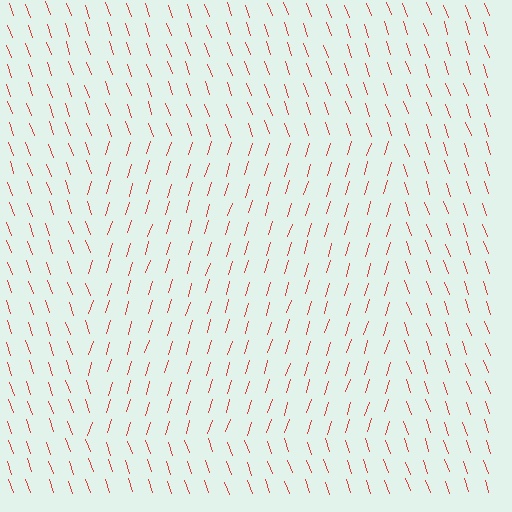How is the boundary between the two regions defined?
The boundary is defined purely by a change in line orientation (approximately 37 degrees difference). All lines are the same color and thickness.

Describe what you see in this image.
The image is filled with small red line segments. A rectangle region in the image has lines oriented differently from the surrounding lines, creating a visible texture boundary.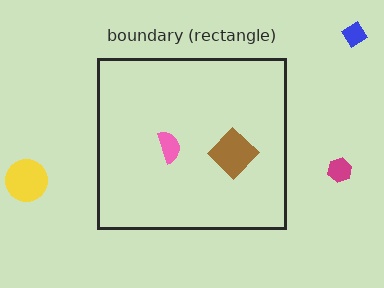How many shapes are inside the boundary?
2 inside, 3 outside.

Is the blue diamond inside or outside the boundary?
Outside.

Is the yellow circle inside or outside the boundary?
Outside.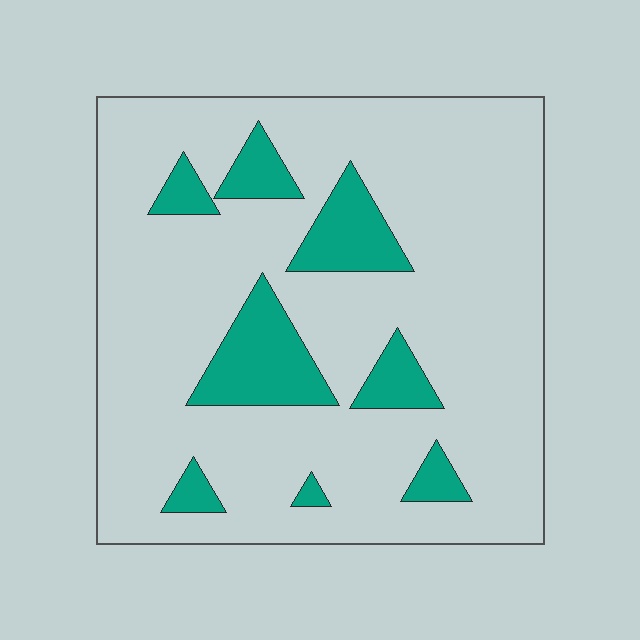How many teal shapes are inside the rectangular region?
8.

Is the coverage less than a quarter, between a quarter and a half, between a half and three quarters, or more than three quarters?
Less than a quarter.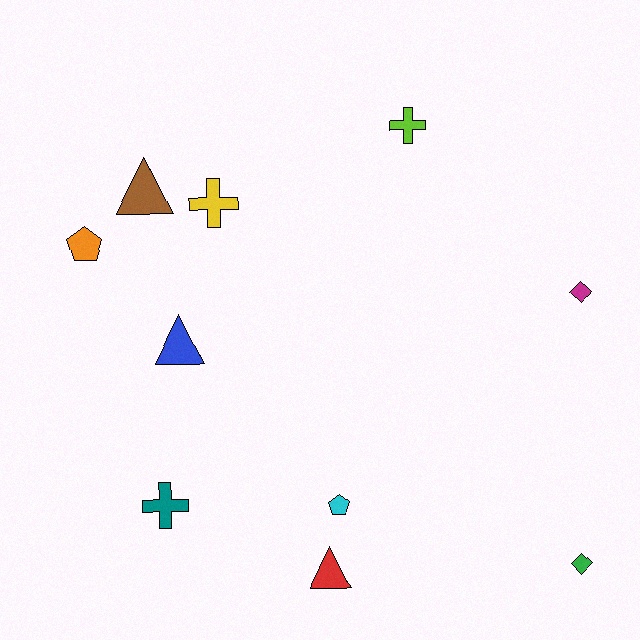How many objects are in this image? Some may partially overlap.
There are 10 objects.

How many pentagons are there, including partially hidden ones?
There are 2 pentagons.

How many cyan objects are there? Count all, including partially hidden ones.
There is 1 cyan object.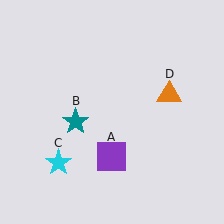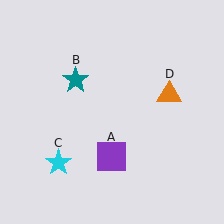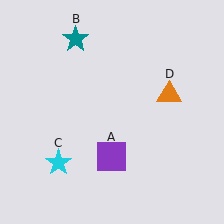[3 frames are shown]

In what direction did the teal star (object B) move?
The teal star (object B) moved up.